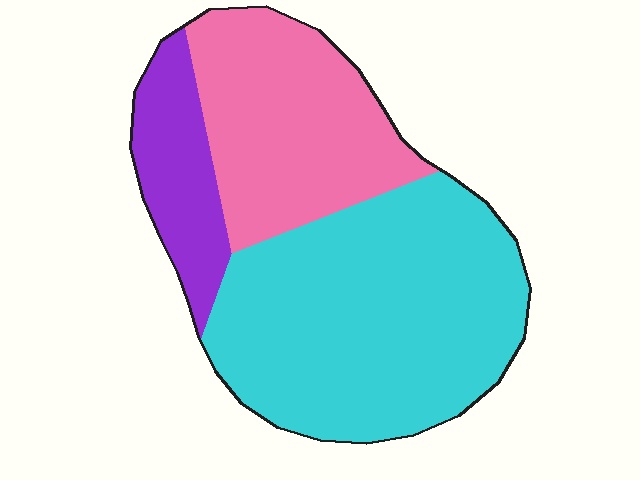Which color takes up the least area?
Purple, at roughly 15%.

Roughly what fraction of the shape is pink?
Pink covers roughly 30% of the shape.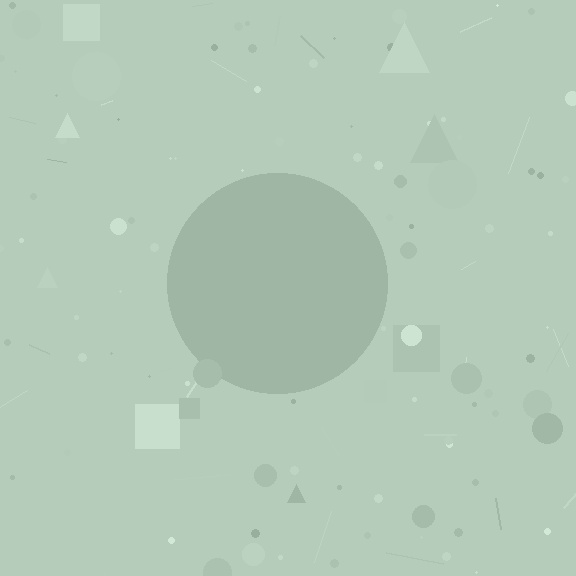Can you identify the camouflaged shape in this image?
The camouflaged shape is a circle.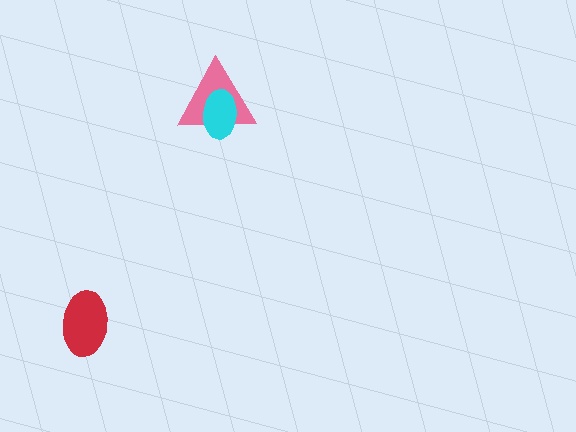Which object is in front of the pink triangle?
The cyan ellipse is in front of the pink triangle.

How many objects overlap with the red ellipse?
0 objects overlap with the red ellipse.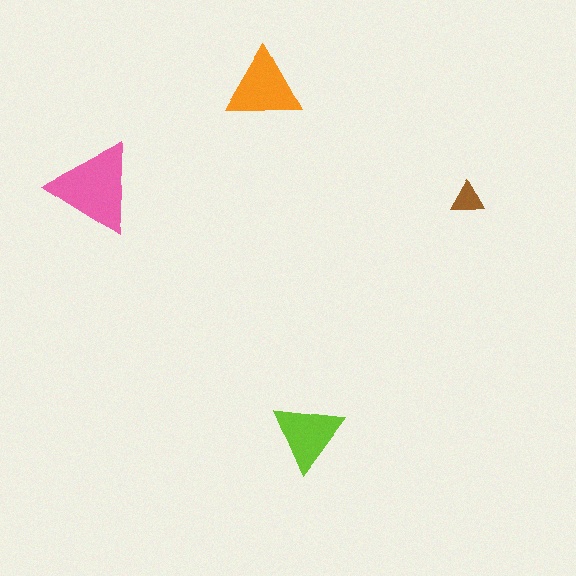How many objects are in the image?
There are 4 objects in the image.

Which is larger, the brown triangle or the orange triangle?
The orange one.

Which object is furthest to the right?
The brown triangle is rightmost.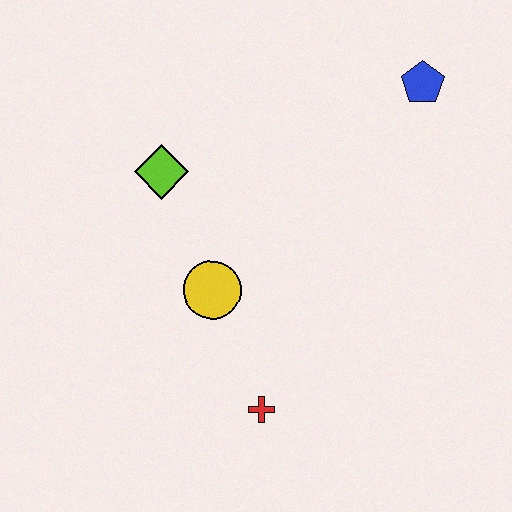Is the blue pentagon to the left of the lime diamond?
No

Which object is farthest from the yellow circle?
The blue pentagon is farthest from the yellow circle.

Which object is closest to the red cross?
The yellow circle is closest to the red cross.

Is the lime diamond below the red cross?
No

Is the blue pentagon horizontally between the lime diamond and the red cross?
No